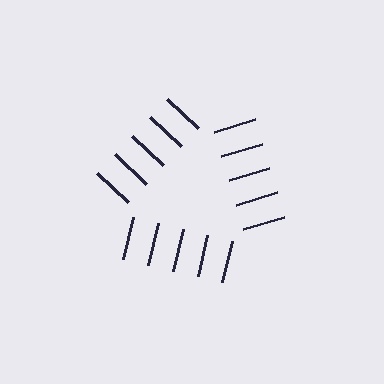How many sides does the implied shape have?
3 sides — the line-ends trace a triangle.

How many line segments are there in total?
15 — 5 along each of the 3 edges.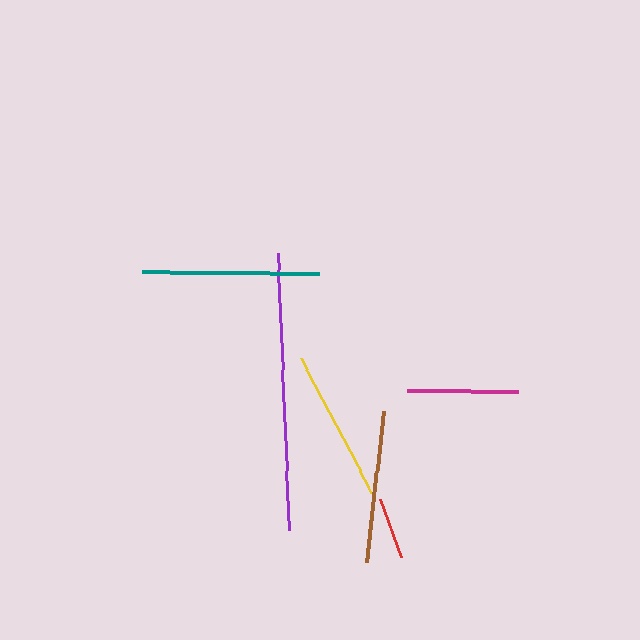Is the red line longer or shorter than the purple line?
The purple line is longer than the red line.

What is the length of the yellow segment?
The yellow segment is approximately 152 pixels long.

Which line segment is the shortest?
The red line is the shortest at approximately 62 pixels.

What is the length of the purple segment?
The purple segment is approximately 278 pixels long.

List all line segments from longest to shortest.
From longest to shortest: purple, teal, brown, yellow, magenta, red.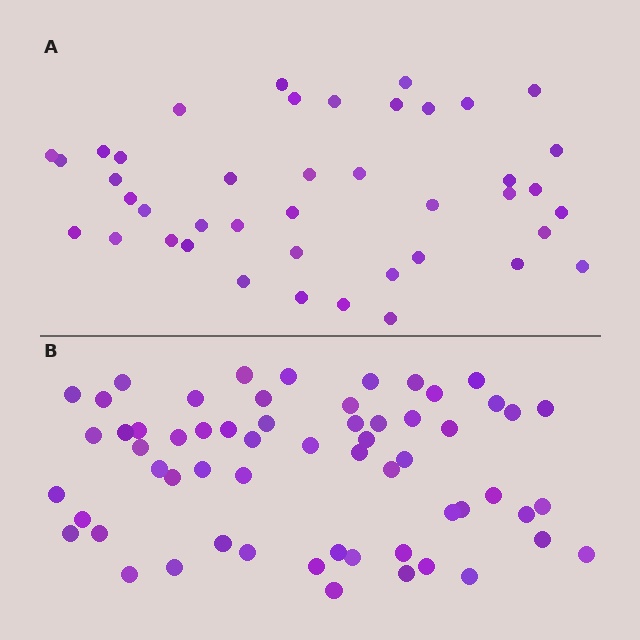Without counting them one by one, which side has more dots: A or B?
Region B (the bottom region) has more dots.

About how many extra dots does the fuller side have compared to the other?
Region B has approximately 20 more dots than region A.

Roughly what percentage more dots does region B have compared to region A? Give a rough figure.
About 45% more.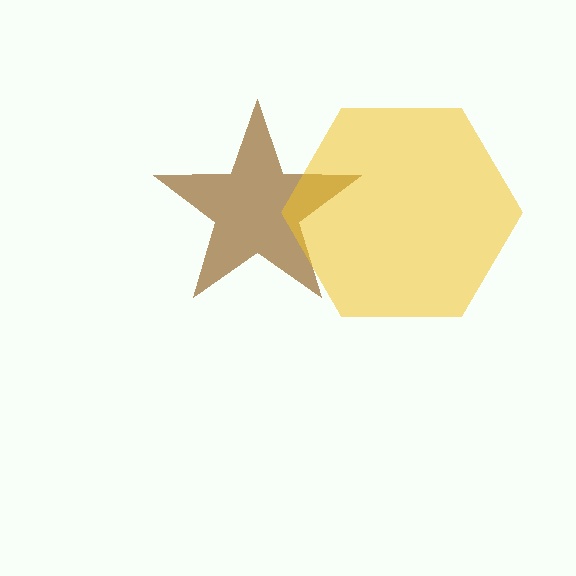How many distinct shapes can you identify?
There are 2 distinct shapes: a brown star, a yellow hexagon.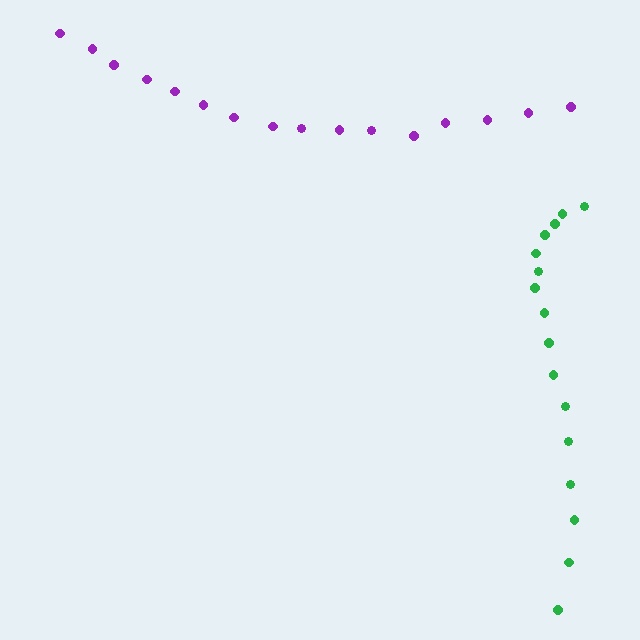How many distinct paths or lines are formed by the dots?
There are 2 distinct paths.